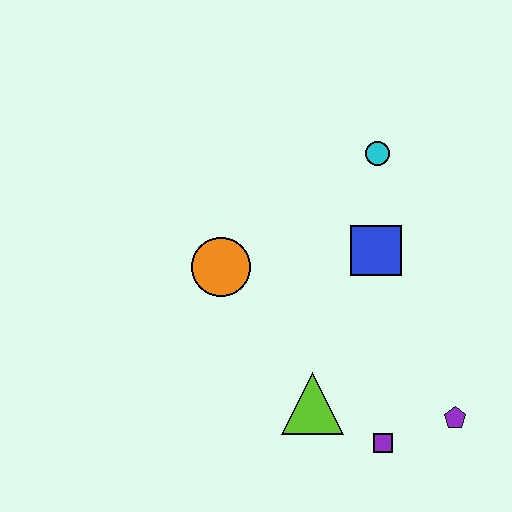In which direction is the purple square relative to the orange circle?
The purple square is below the orange circle.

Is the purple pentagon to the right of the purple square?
Yes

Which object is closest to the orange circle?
The blue square is closest to the orange circle.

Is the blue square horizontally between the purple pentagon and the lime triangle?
Yes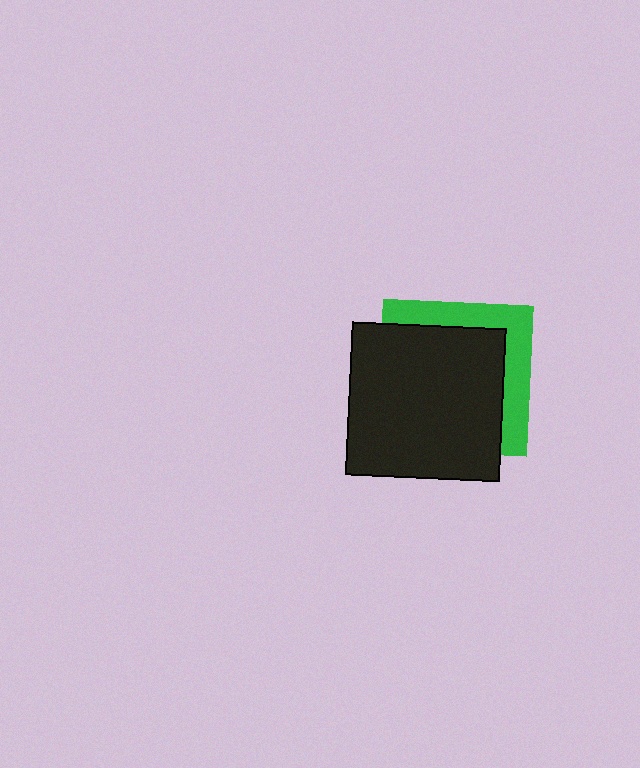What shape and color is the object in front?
The object in front is a black square.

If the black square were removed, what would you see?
You would see the complete green square.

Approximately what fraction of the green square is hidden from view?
Roughly 70% of the green square is hidden behind the black square.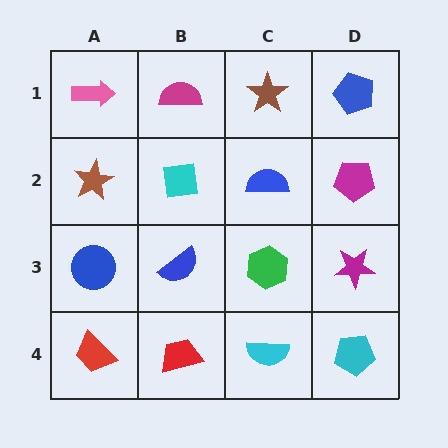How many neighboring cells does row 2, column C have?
4.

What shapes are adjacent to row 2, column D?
A blue pentagon (row 1, column D), a magenta star (row 3, column D), a blue semicircle (row 2, column C).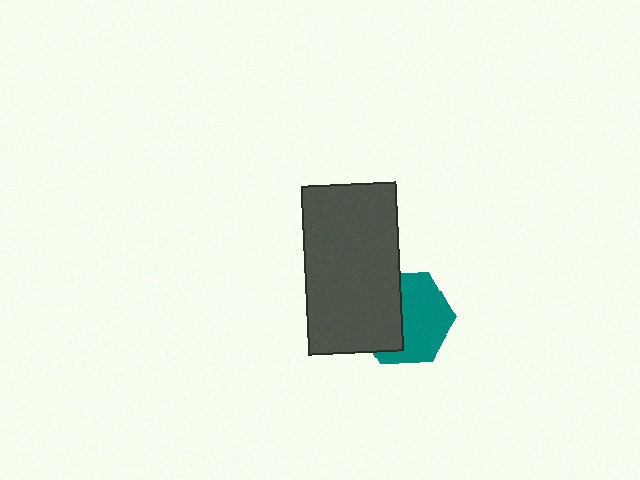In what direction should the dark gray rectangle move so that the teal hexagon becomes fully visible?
The dark gray rectangle should move left. That is the shortest direction to clear the overlap and leave the teal hexagon fully visible.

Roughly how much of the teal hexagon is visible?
About half of it is visible (roughly 56%).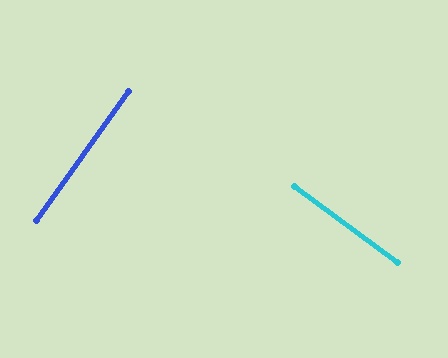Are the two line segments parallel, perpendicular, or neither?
Perpendicular — they meet at approximately 89°.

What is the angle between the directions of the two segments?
Approximately 89 degrees.